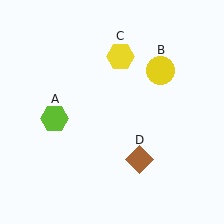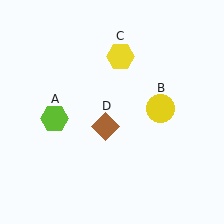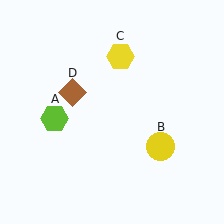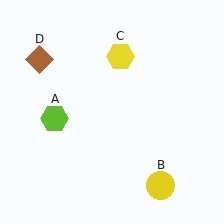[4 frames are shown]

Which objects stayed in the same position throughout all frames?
Lime hexagon (object A) and yellow hexagon (object C) remained stationary.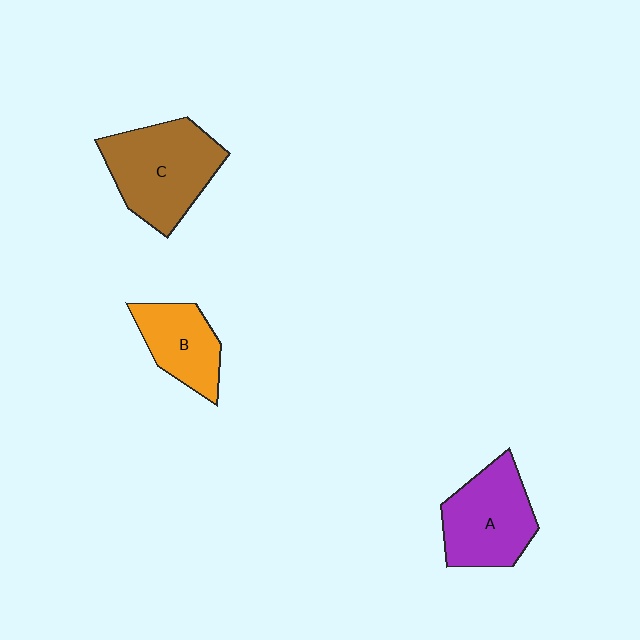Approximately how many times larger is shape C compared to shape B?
Approximately 1.6 times.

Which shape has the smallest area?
Shape B (orange).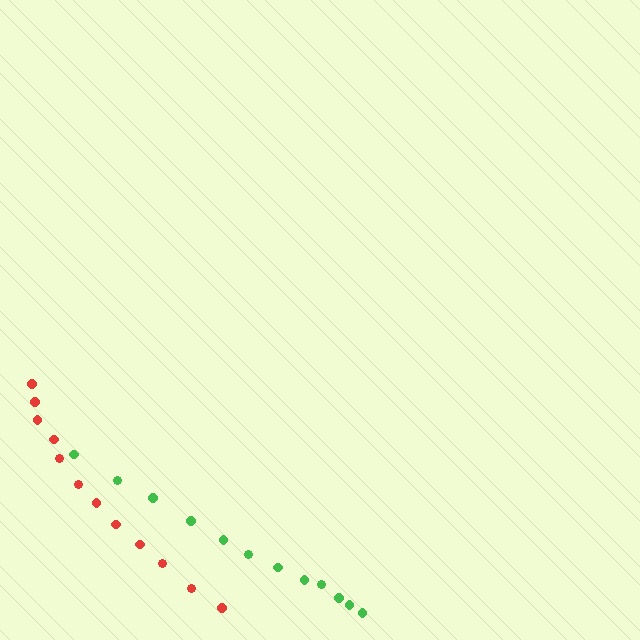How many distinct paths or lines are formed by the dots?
There are 2 distinct paths.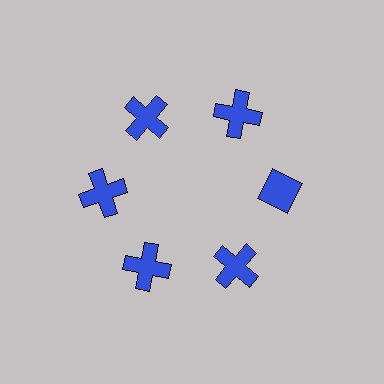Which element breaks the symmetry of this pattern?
The blue diamond at roughly the 3 o'clock position breaks the symmetry. All other shapes are blue crosses.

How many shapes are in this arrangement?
There are 6 shapes arranged in a ring pattern.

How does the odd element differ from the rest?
It has a different shape: diamond instead of cross.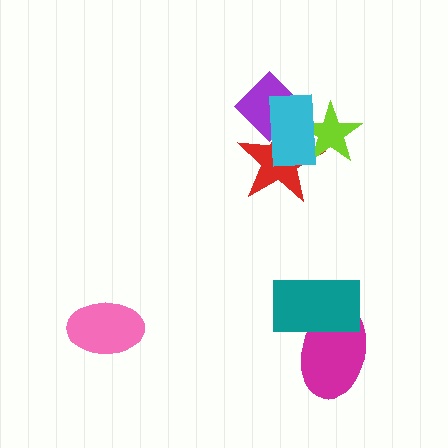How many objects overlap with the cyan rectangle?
3 objects overlap with the cyan rectangle.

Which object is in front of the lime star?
The cyan rectangle is in front of the lime star.